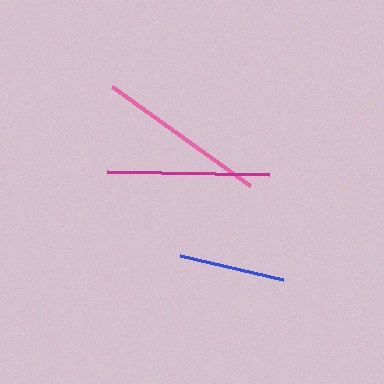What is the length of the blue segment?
The blue segment is approximately 106 pixels long.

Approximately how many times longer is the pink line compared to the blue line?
The pink line is approximately 1.6 times the length of the blue line.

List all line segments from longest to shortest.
From longest to shortest: pink, magenta, blue.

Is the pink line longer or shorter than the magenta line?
The pink line is longer than the magenta line.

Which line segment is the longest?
The pink line is the longest at approximately 170 pixels.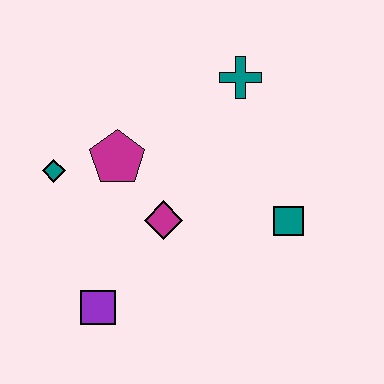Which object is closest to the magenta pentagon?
The teal diamond is closest to the magenta pentagon.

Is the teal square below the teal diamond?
Yes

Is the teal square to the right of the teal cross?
Yes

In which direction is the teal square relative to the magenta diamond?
The teal square is to the right of the magenta diamond.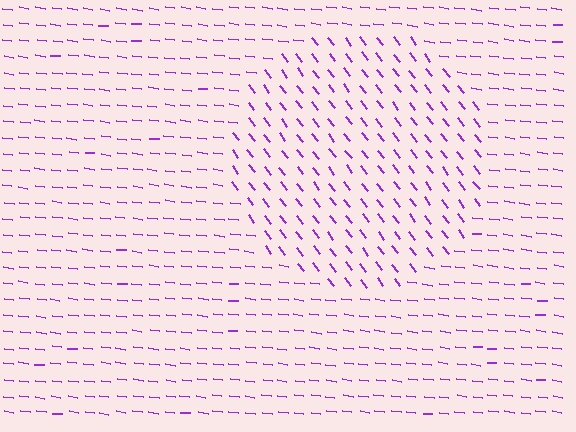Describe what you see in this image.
The image is filled with small purple line segments. A circle region in the image has lines oriented differently from the surrounding lines, creating a visible texture boundary.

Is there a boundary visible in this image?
Yes, there is a texture boundary formed by a change in line orientation.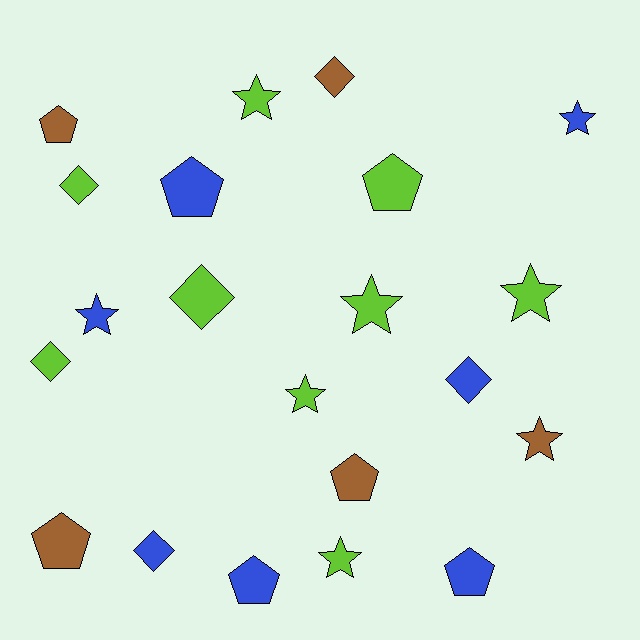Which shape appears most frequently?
Star, with 8 objects.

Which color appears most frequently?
Lime, with 9 objects.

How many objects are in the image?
There are 21 objects.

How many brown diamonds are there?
There is 1 brown diamond.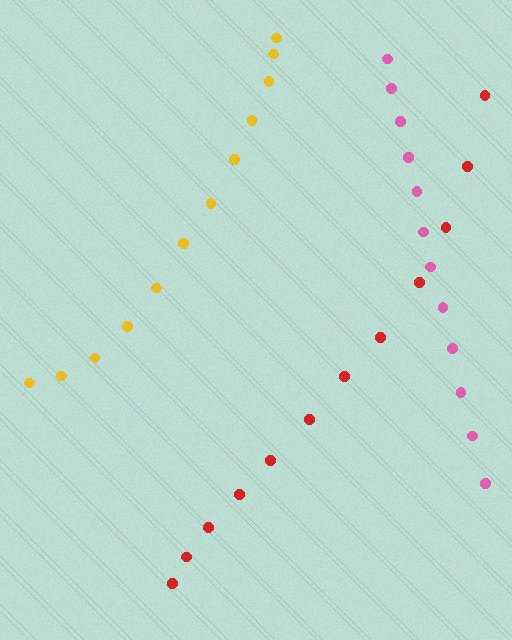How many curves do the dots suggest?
There are 3 distinct paths.